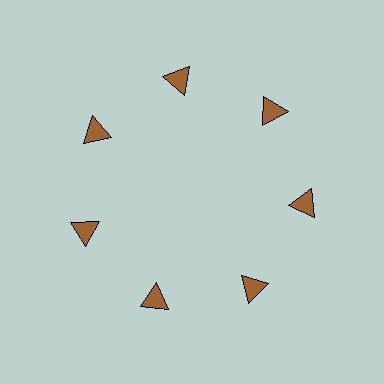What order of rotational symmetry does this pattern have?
This pattern has 7-fold rotational symmetry.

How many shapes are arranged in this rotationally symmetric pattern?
There are 7 shapes, arranged in 7 groups of 1.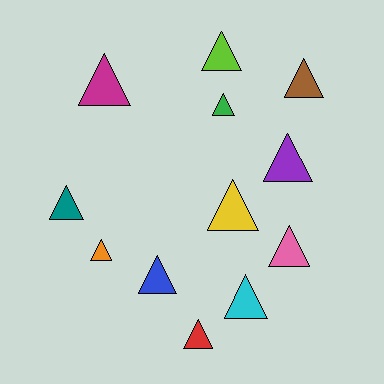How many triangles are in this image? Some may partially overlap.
There are 12 triangles.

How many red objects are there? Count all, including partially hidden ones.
There is 1 red object.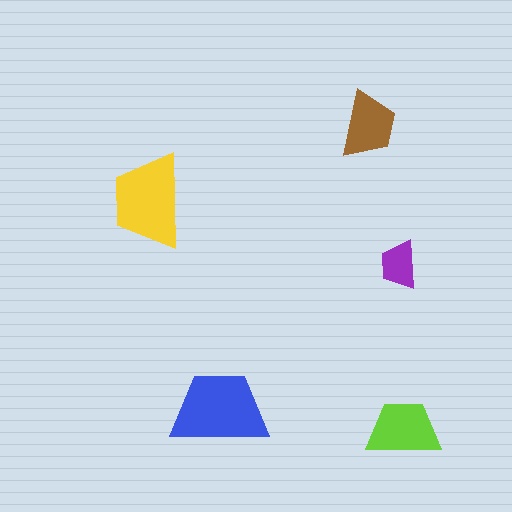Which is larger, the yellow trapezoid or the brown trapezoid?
The yellow one.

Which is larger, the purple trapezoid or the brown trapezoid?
The brown one.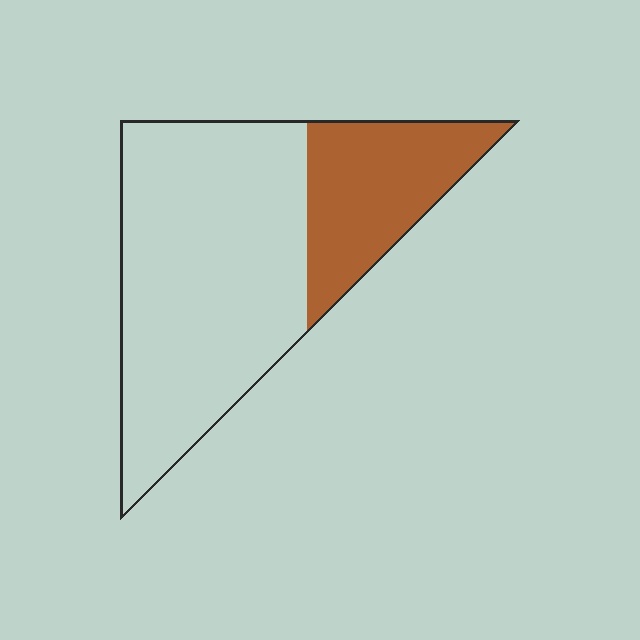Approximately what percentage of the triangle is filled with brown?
Approximately 30%.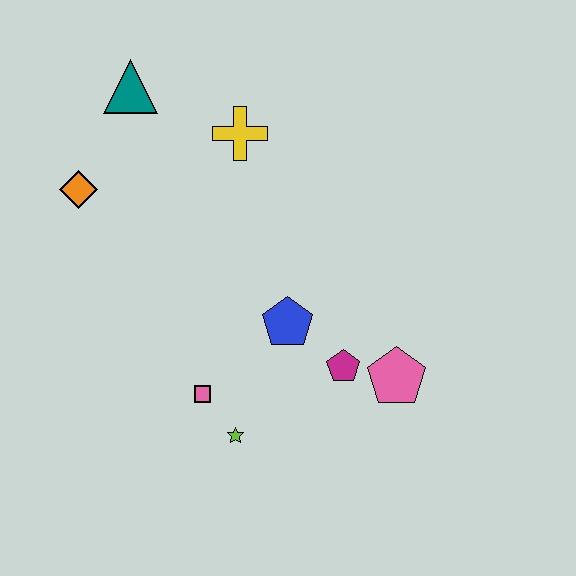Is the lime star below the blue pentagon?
Yes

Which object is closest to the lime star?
The pink square is closest to the lime star.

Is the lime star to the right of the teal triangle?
Yes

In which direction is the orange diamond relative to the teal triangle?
The orange diamond is below the teal triangle.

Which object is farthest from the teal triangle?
The pink pentagon is farthest from the teal triangle.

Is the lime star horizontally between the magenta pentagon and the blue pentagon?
No